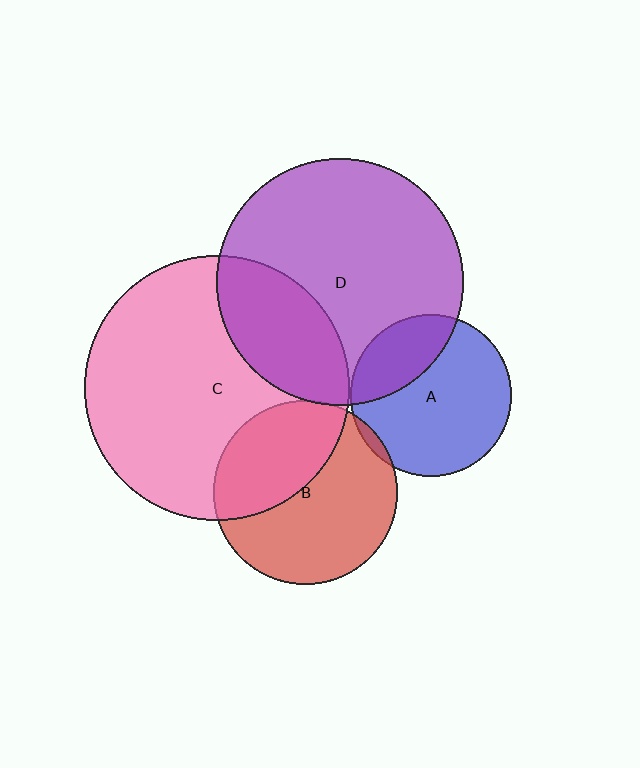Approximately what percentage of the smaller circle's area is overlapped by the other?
Approximately 5%.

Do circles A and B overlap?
Yes.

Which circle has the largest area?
Circle C (pink).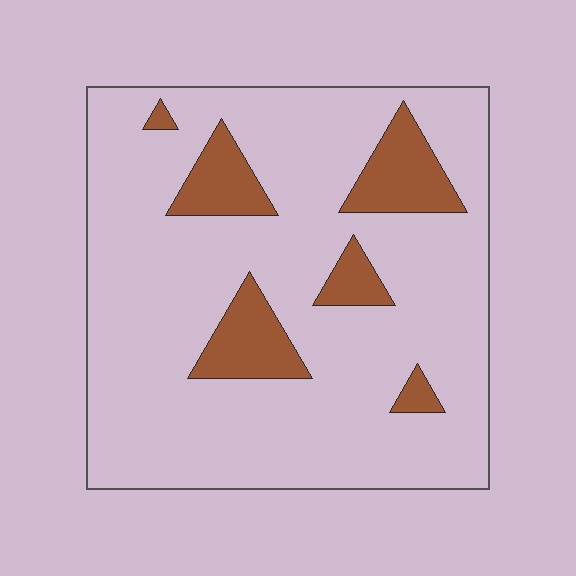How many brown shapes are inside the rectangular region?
6.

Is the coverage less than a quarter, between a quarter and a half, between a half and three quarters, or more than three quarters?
Less than a quarter.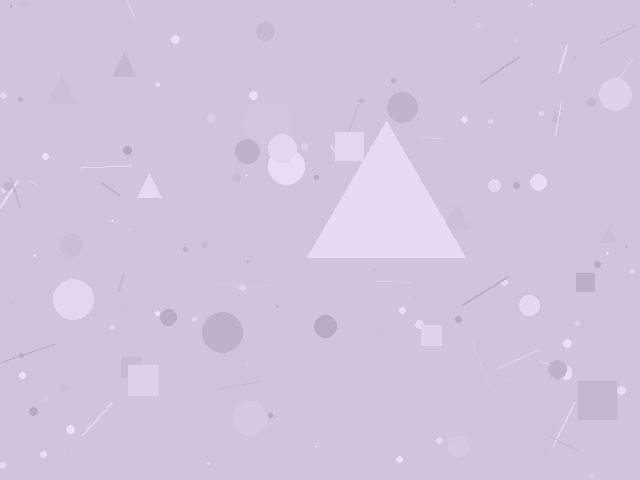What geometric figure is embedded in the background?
A triangle is embedded in the background.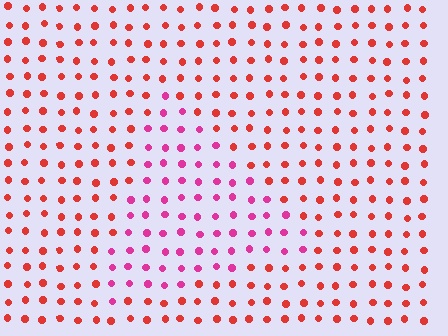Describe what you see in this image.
The image is filled with small red elements in a uniform arrangement. A triangle-shaped region is visible where the elements are tinted to a slightly different hue, forming a subtle color boundary.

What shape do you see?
I see a triangle.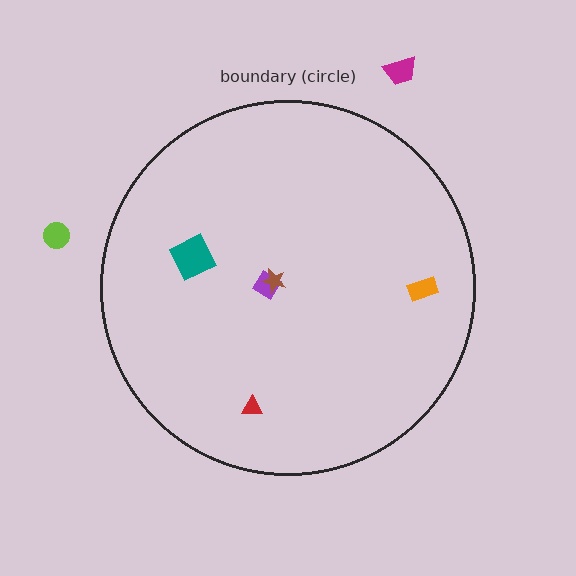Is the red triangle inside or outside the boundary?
Inside.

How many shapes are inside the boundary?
5 inside, 2 outside.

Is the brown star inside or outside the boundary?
Inside.